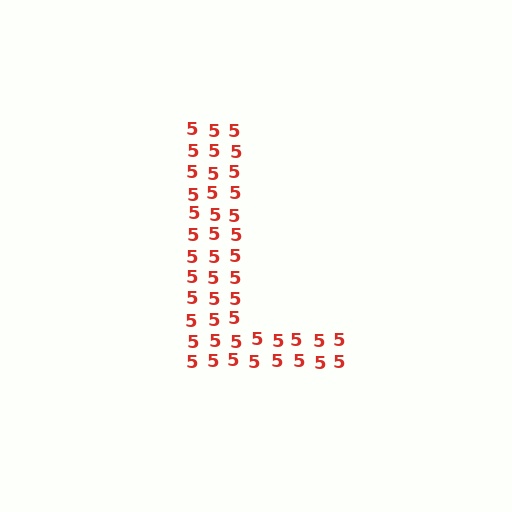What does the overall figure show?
The overall figure shows the letter L.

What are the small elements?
The small elements are digit 5's.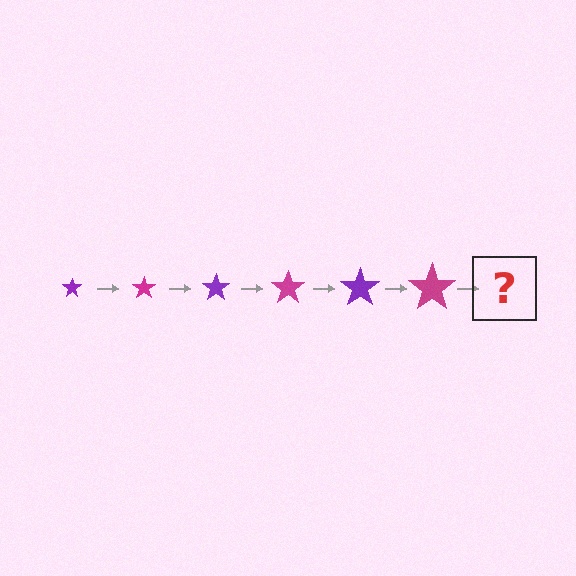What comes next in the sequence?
The next element should be a purple star, larger than the previous one.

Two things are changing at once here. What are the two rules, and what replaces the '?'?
The two rules are that the star grows larger each step and the color cycles through purple and magenta. The '?' should be a purple star, larger than the previous one.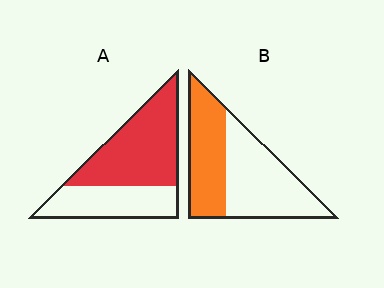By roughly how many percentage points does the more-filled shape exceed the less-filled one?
By roughly 15 percentage points (A over B).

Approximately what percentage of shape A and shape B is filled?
A is approximately 60% and B is approximately 45%.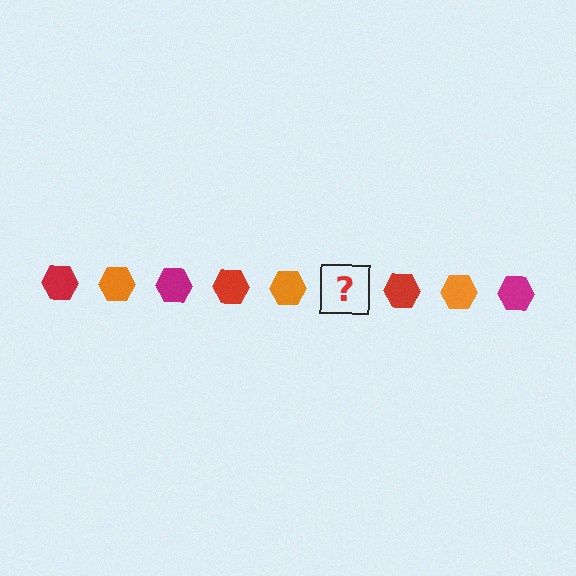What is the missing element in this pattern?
The missing element is a magenta hexagon.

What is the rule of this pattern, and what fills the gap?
The rule is that the pattern cycles through red, orange, magenta hexagons. The gap should be filled with a magenta hexagon.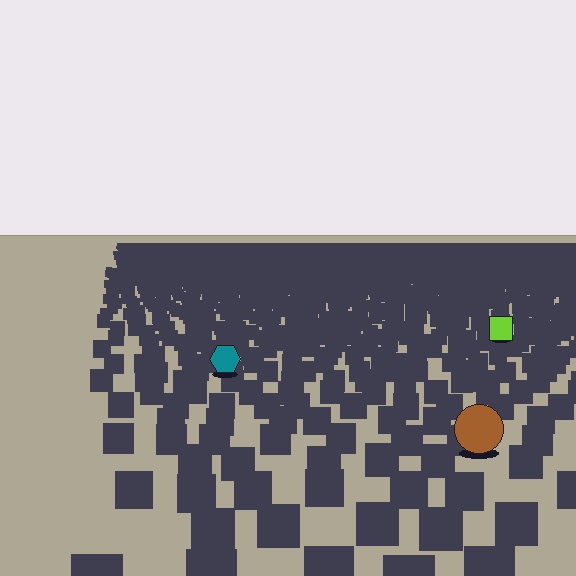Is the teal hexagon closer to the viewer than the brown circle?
No. The brown circle is closer — you can tell from the texture gradient: the ground texture is coarser near it.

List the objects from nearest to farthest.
From nearest to farthest: the brown circle, the teal hexagon, the lime square.